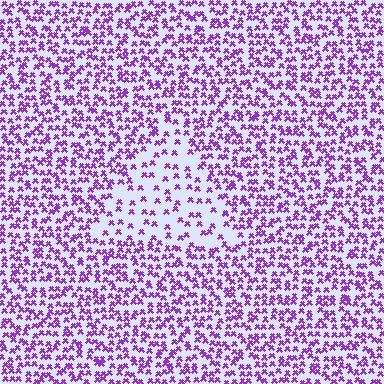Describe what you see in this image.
The image contains small purple elements arranged at two different densities. A triangle-shaped region is visible where the elements are less densely packed than the surrounding area.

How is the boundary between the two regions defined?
The boundary is defined by a change in element density (approximately 2.2x ratio). All elements are the same color, size, and shape.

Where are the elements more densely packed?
The elements are more densely packed outside the triangle boundary.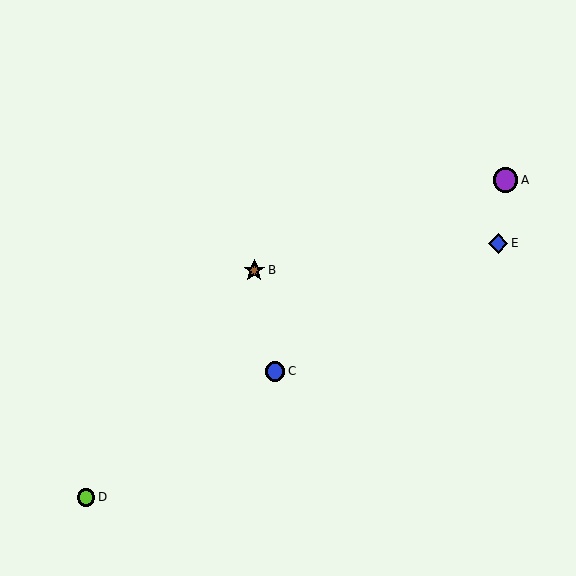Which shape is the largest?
The purple circle (labeled A) is the largest.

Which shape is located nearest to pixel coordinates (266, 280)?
The brown star (labeled B) at (254, 270) is nearest to that location.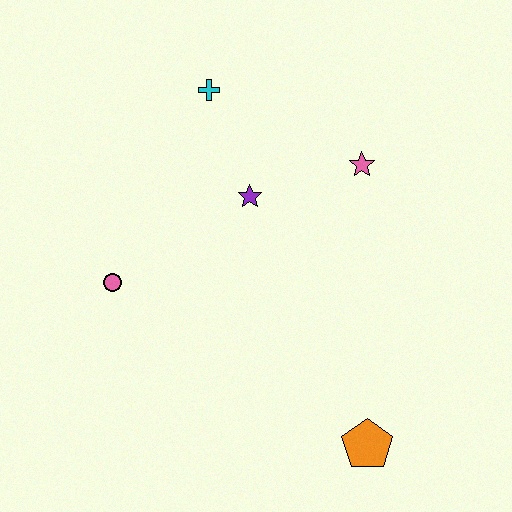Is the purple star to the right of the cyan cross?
Yes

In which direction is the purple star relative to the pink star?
The purple star is to the left of the pink star.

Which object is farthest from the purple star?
The orange pentagon is farthest from the purple star.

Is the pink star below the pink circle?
No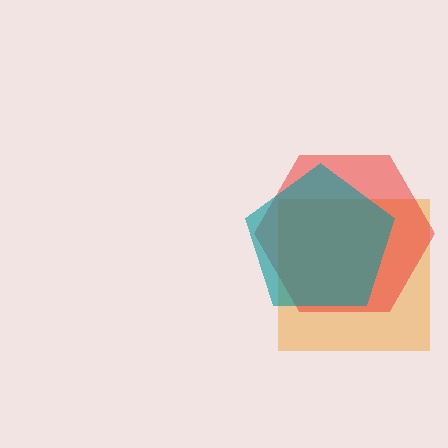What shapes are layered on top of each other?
The layered shapes are: an orange square, a red hexagon, a teal pentagon.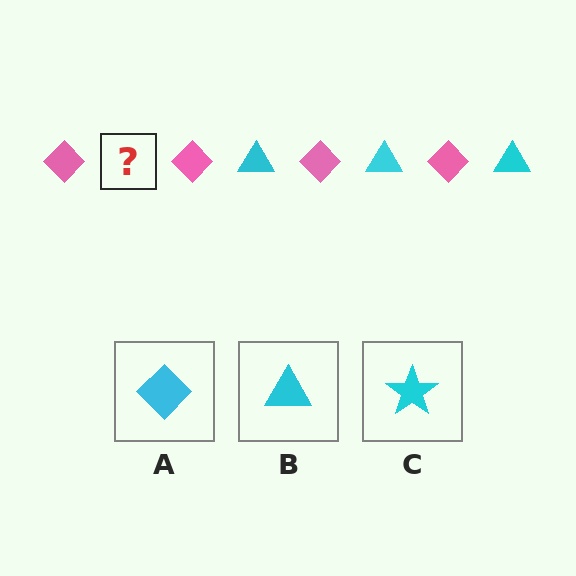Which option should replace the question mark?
Option B.